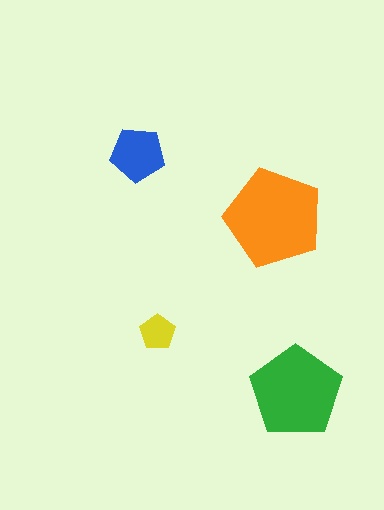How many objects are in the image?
There are 4 objects in the image.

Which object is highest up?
The blue pentagon is topmost.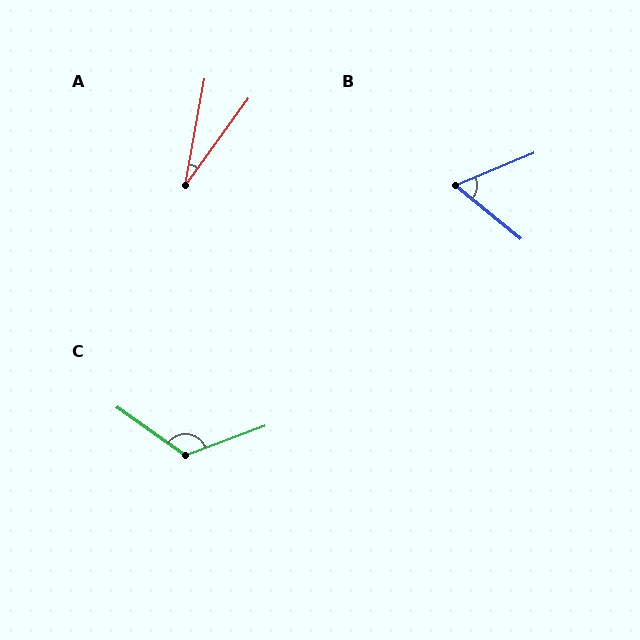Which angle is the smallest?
A, at approximately 26 degrees.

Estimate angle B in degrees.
Approximately 61 degrees.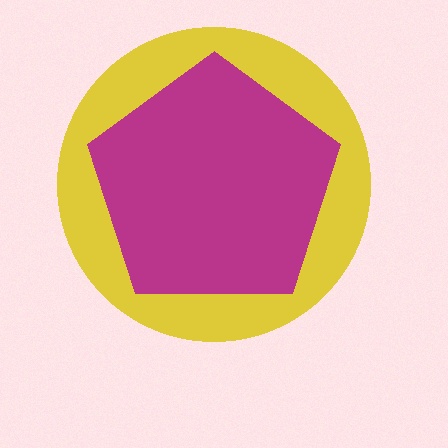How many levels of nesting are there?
2.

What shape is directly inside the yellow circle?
The magenta pentagon.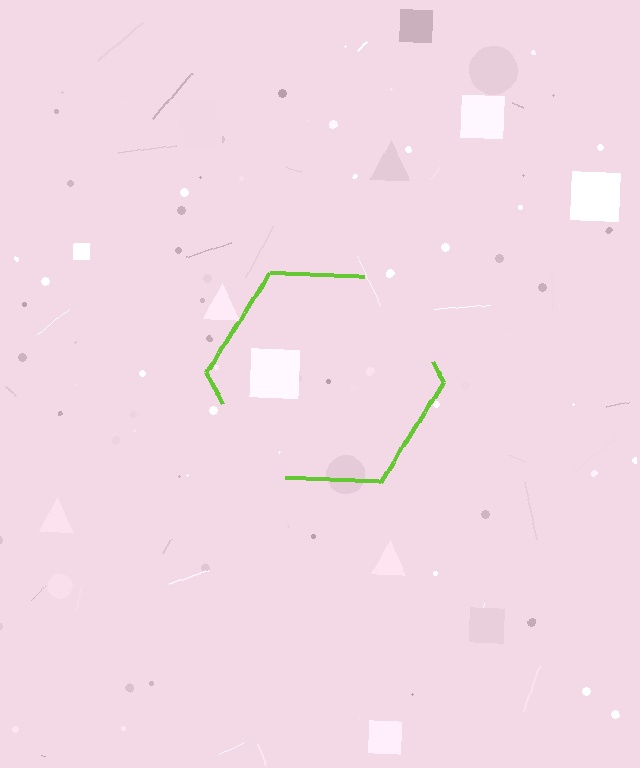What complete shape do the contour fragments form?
The contour fragments form a hexagon.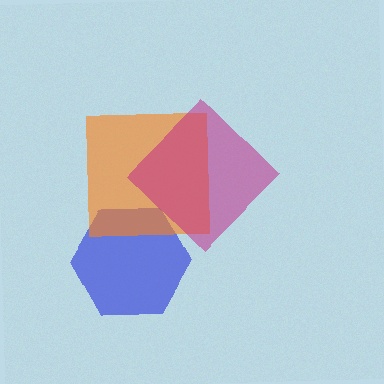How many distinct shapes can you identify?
There are 3 distinct shapes: a blue hexagon, an orange square, a magenta diamond.